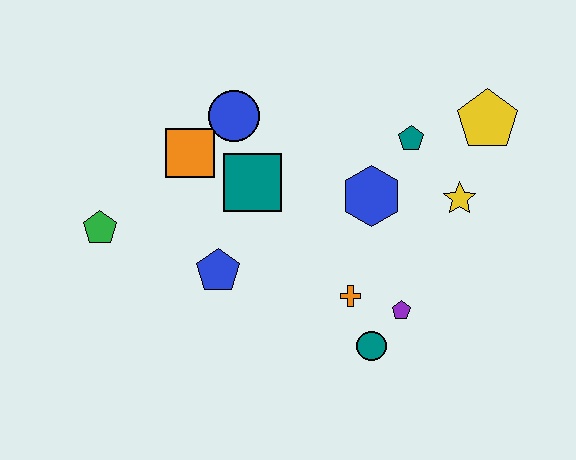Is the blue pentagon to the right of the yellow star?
No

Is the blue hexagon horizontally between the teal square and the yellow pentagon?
Yes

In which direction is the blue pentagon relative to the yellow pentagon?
The blue pentagon is to the left of the yellow pentagon.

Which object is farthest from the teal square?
The yellow pentagon is farthest from the teal square.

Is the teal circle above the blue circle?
No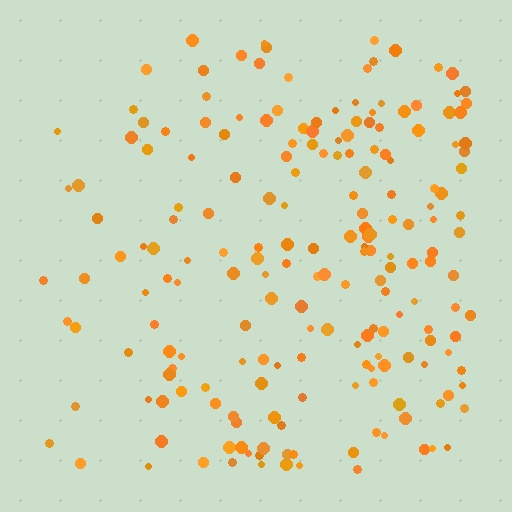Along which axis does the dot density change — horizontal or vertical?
Horizontal.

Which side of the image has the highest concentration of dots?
The right.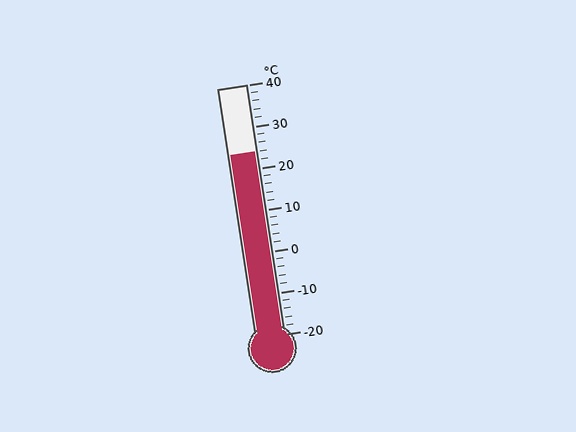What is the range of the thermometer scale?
The thermometer scale ranges from -20°C to 40°C.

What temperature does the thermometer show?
The thermometer shows approximately 24°C.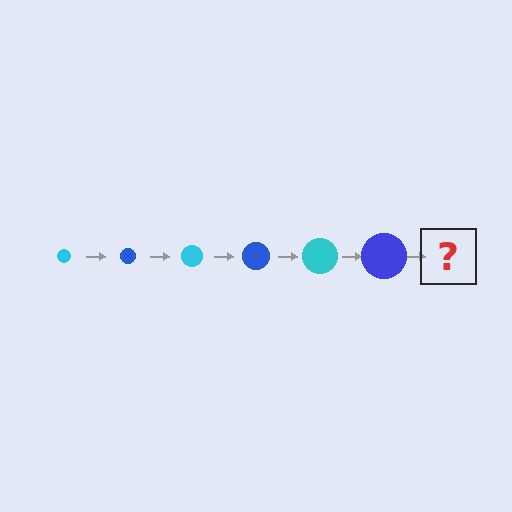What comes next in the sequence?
The next element should be a cyan circle, larger than the previous one.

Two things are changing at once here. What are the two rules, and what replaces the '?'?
The two rules are that the circle grows larger each step and the color cycles through cyan and blue. The '?' should be a cyan circle, larger than the previous one.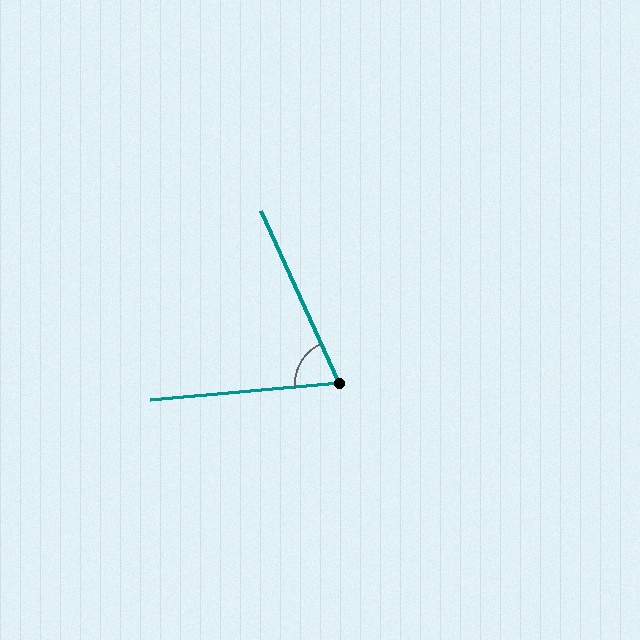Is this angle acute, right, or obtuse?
It is acute.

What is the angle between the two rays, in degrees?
Approximately 71 degrees.